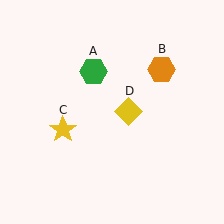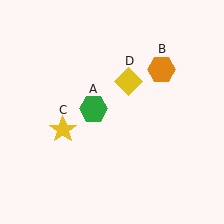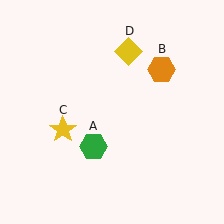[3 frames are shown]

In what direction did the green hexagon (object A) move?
The green hexagon (object A) moved down.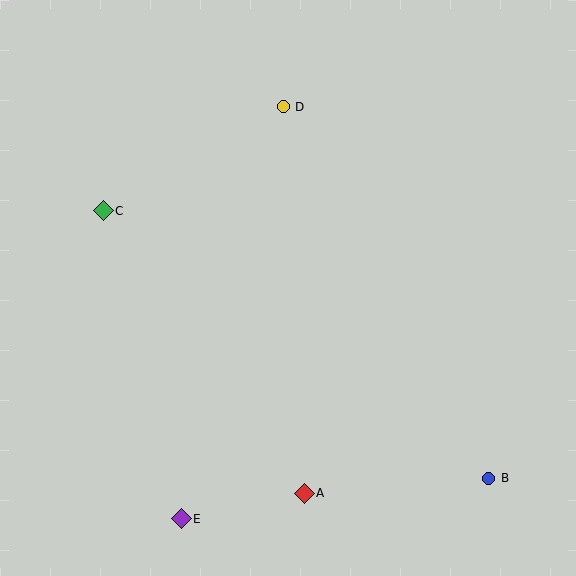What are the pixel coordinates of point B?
Point B is at (489, 478).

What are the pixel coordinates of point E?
Point E is at (181, 519).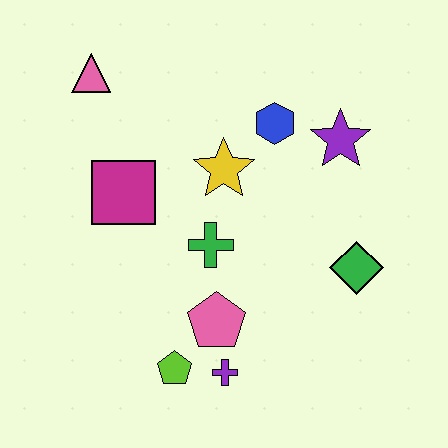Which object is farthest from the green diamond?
The pink triangle is farthest from the green diamond.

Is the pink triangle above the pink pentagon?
Yes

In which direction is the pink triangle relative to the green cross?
The pink triangle is above the green cross.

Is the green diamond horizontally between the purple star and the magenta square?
No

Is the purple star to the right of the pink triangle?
Yes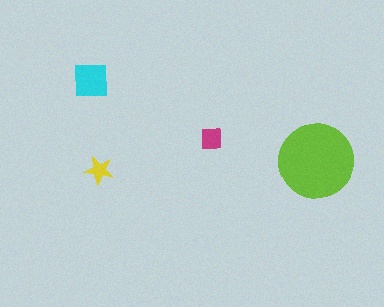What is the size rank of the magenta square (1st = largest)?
3rd.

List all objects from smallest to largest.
The yellow star, the magenta square, the cyan square, the lime circle.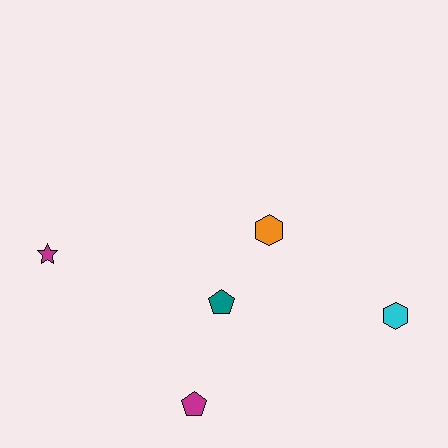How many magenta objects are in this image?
There are 2 magenta objects.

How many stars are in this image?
There is 1 star.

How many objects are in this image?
There are 5 objects.